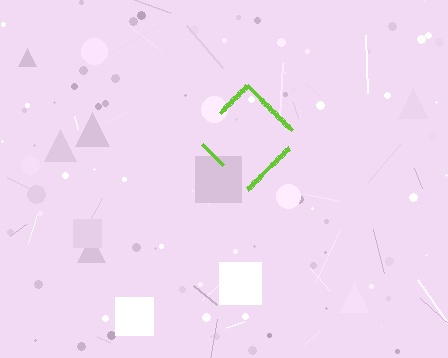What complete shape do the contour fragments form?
The contour fragments form a diamond.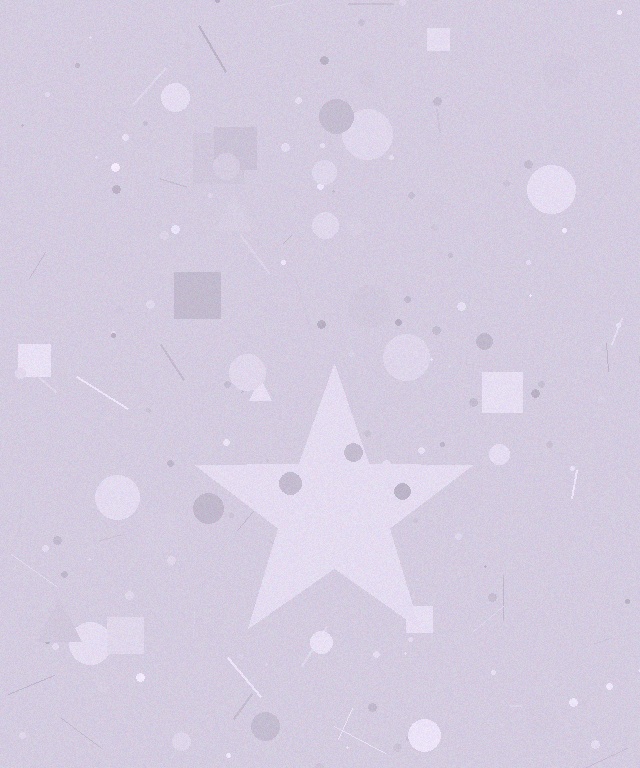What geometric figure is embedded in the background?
A star is embedded in the background.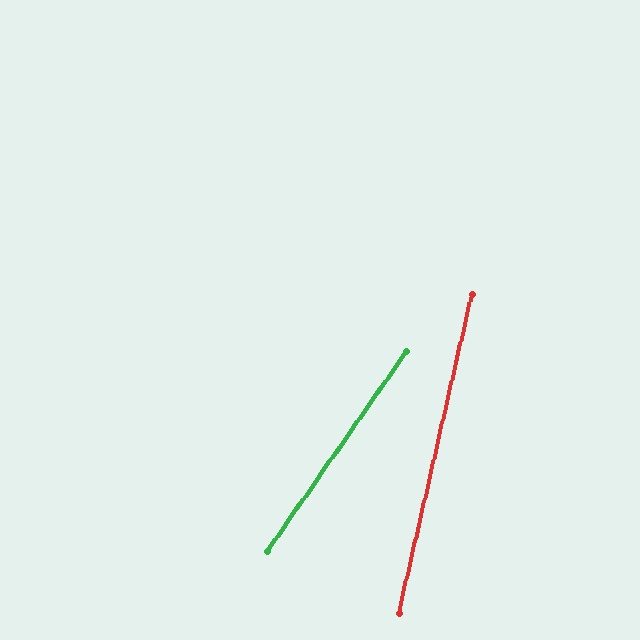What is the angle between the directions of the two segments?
Approximately 22 degrees.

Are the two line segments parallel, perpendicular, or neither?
Neither parallel nor perpendicular — they differ by about 22°.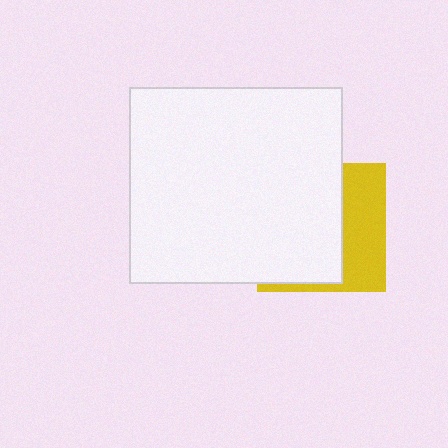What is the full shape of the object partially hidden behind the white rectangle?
The partially hidden object is a yellow square.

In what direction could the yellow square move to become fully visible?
The yellow square could move right. That would shift it out from behind the white rectangle entirely.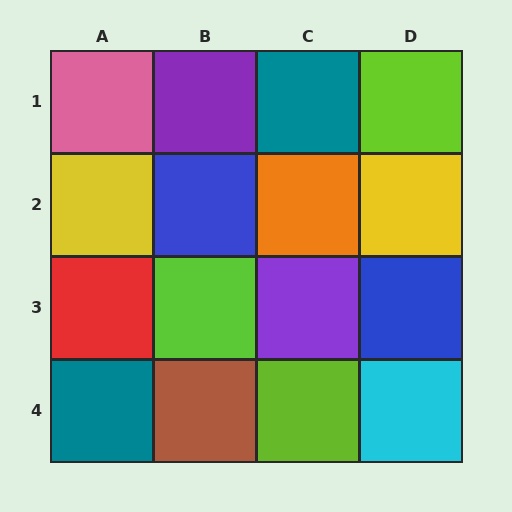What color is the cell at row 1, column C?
Teal.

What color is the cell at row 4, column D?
Cyan.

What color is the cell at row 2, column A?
Yellow.